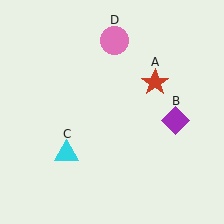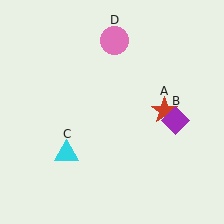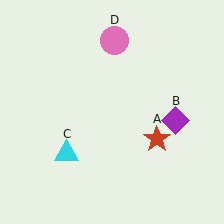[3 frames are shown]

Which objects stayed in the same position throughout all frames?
Purple diamond (object B) and cyan triangle (object C) and pink circle (object D) remained stationary.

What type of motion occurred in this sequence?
The red star (object A) rotated clockwise around the center of the scene.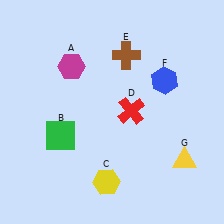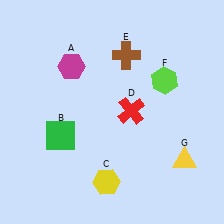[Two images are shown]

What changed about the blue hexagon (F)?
In Image 1, F is blue. In Image 2, it changed to lime.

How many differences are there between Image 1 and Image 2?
There is 1 difference between the two images.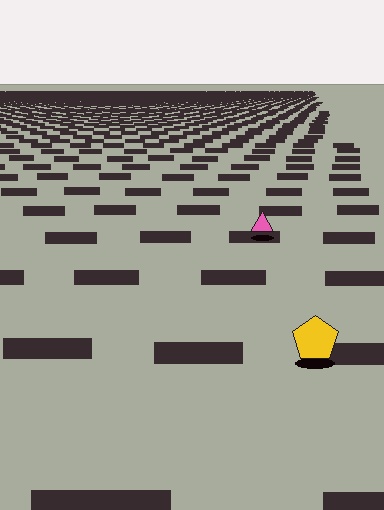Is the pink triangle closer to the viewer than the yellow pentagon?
No. The yellow pentagon is closer — you can tell from the texture gradient: the ground texture is coarser near it.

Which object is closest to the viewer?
The yellow pentagon is closest. The texture marks near it are larger and more spread out.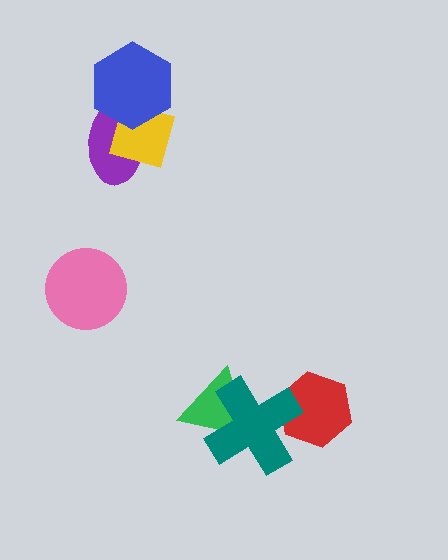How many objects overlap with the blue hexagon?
2 objects overlap with the blue hexagon.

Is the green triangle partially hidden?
Yes, it is partially covered by another shape.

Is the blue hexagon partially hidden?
No, no other shape covers it.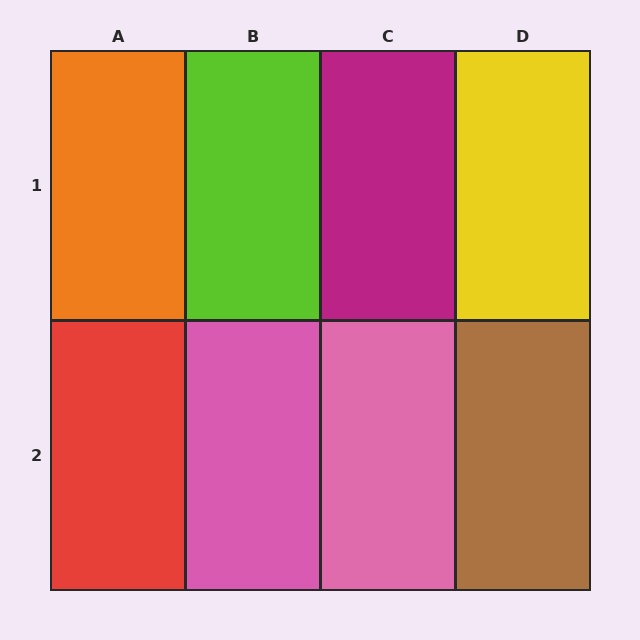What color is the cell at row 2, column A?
Red.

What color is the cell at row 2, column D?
Brown.